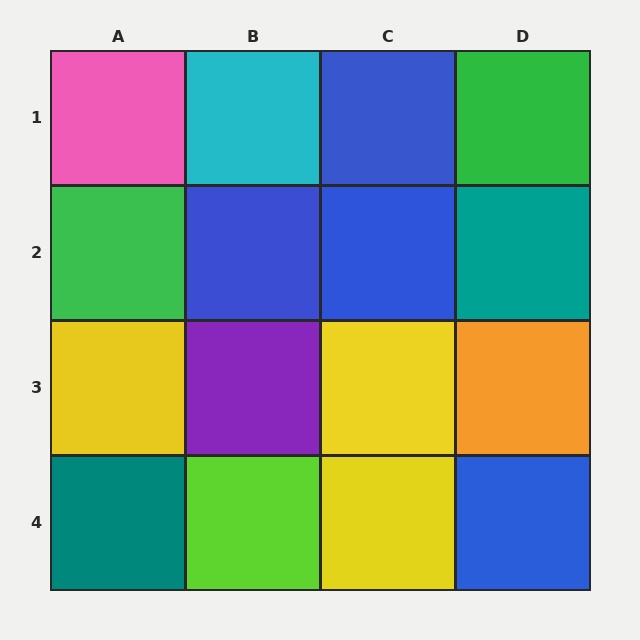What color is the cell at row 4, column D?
Blue.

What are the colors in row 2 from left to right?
Green, blue, blue, teal.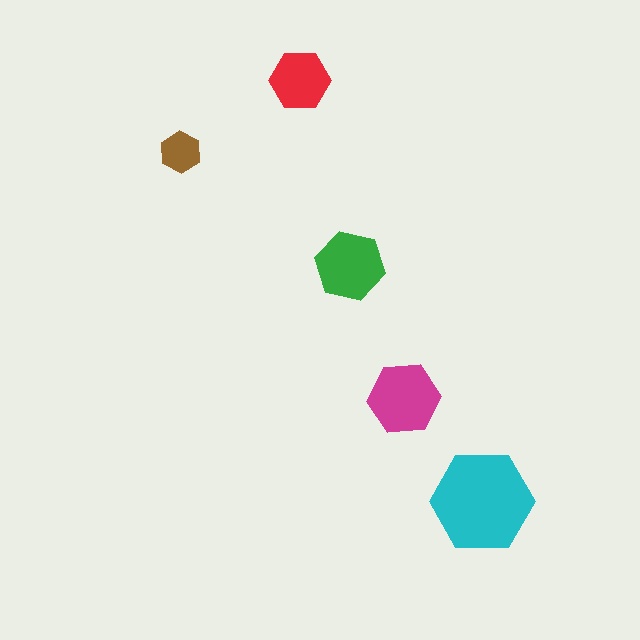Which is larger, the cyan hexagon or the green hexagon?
The cyan one.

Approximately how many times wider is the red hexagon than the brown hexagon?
About 1.5 times wider.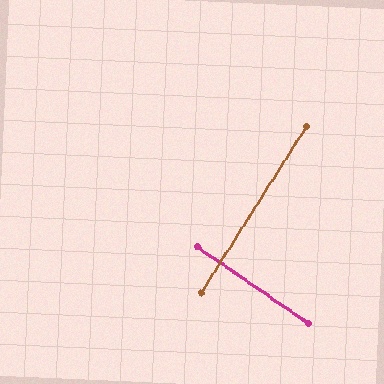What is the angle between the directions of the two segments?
Approximately 88 degrees.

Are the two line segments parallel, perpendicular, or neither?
Perpendicular — they meet at approximately 88°.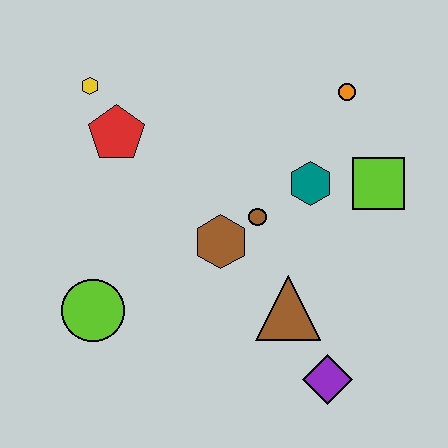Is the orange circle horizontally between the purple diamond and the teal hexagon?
No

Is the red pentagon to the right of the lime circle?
Yes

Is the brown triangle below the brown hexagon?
Yes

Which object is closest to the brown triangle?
The purple diamond is closest to the brown triangle.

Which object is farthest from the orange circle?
The lime circle is farthest from the orange circle.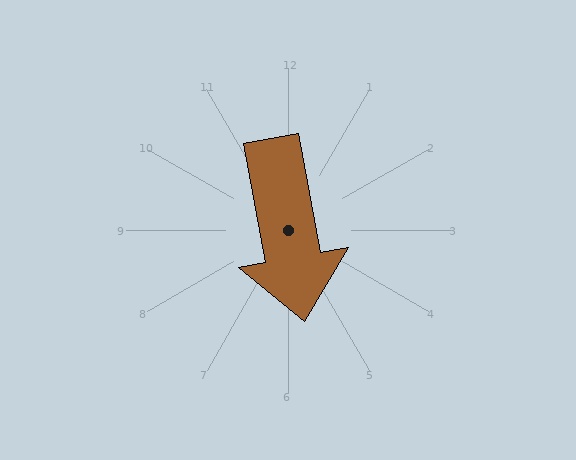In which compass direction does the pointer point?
South.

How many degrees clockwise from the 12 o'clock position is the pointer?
Approximately 170 degrees.